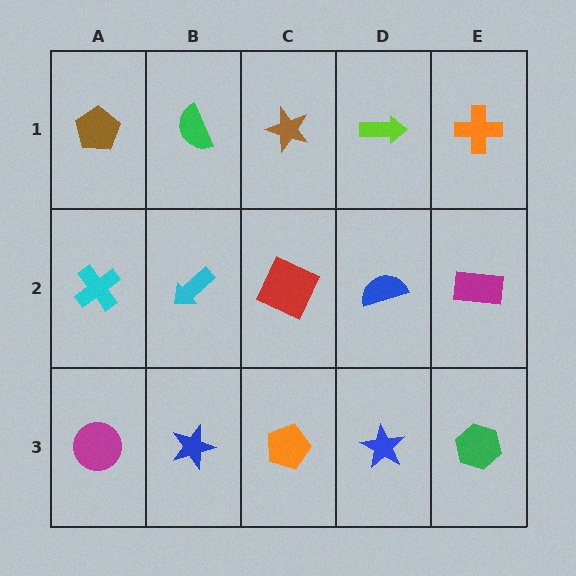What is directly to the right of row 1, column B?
A brown star.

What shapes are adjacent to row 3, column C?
A red square (row 2, column C), a blue star (row 3, column B), a blue star (row 3, column D).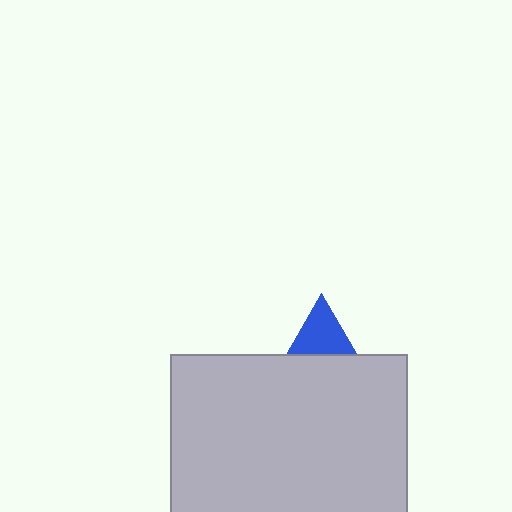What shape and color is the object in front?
The object in front is a light gray rectangle.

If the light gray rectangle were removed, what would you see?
You would see the complete blue triangle.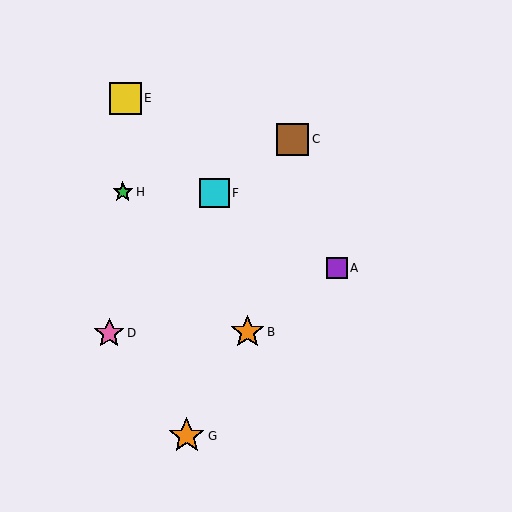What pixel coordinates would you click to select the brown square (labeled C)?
Click at (293, 139) to select the brown square C.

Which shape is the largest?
The orange star (labeled G) is the largest.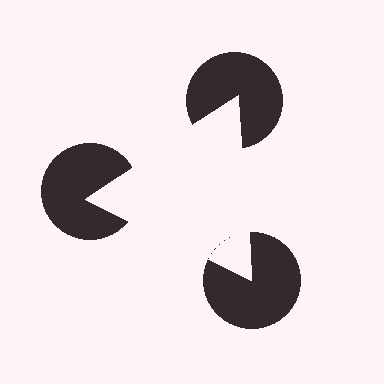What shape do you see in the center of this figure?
An illusory triangle — its edges are inferred from the aligned wedge cuts in the pac-man discs, not physically drawn.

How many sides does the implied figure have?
3 sides.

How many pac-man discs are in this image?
There are 3 — one at each vertex of the illusory triangle.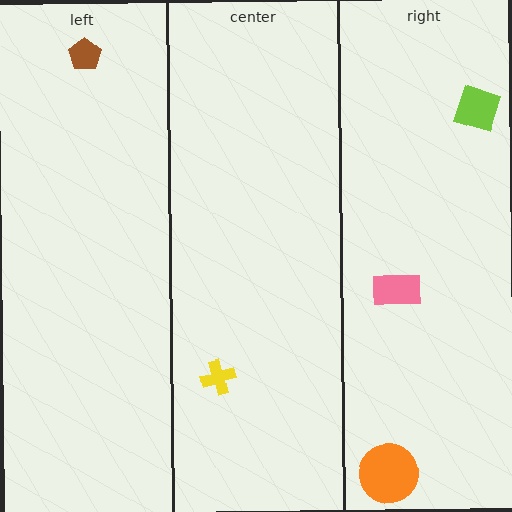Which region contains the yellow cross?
The center region.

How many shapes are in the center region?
1.